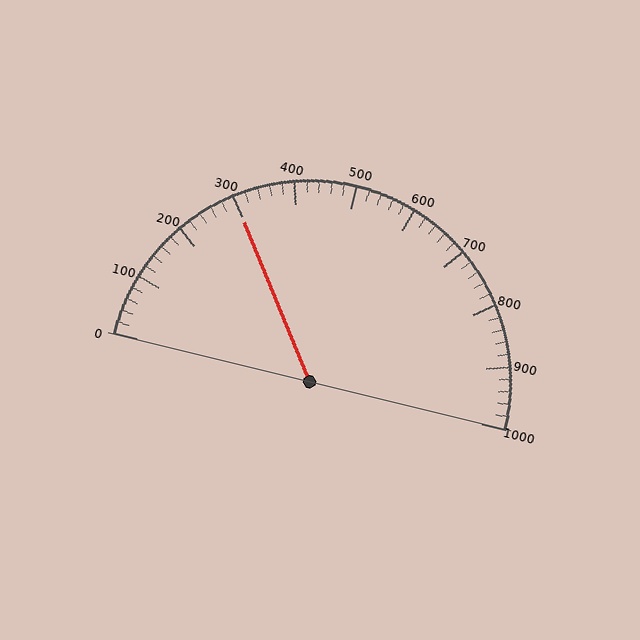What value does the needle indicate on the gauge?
The needle indicates approximately 300.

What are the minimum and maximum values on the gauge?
The gauge ranges from 0 to 1000.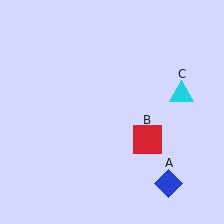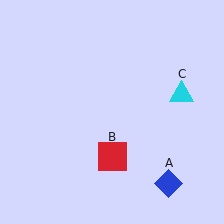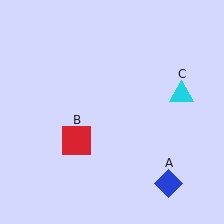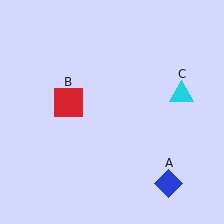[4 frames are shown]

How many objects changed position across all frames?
1 object changed position: red square (object B).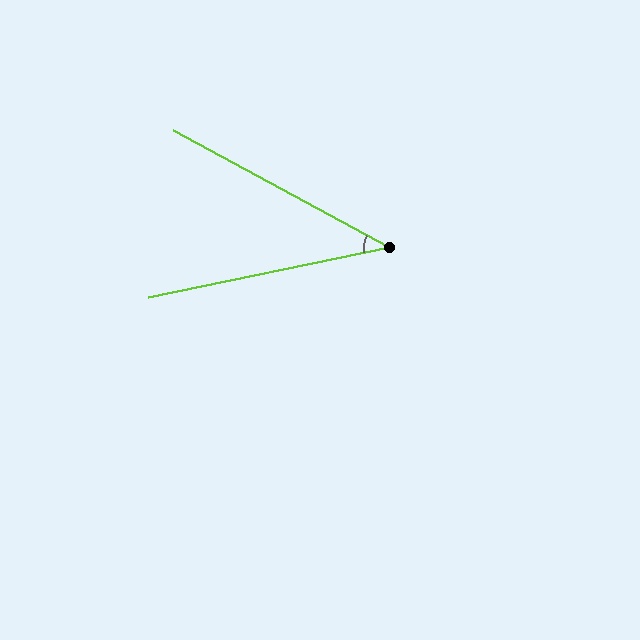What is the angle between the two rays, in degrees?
Approximately 40 degrees.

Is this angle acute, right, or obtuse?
It is acute.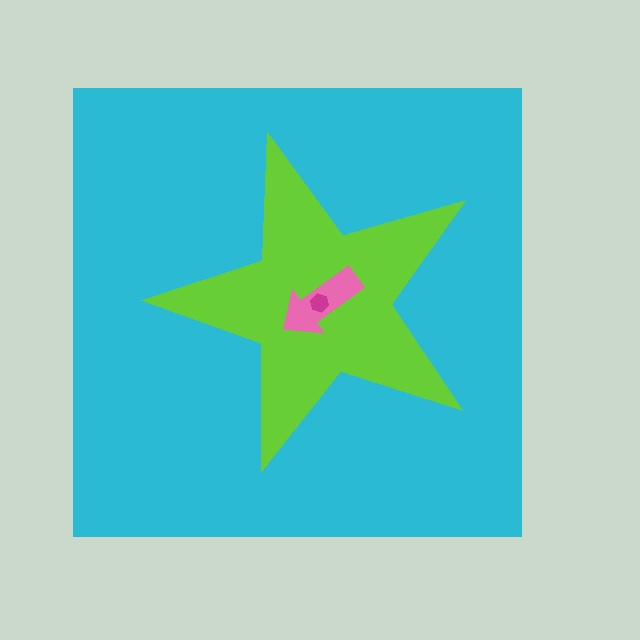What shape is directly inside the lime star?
The pink arrow.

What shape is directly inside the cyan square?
The lime star.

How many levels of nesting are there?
4.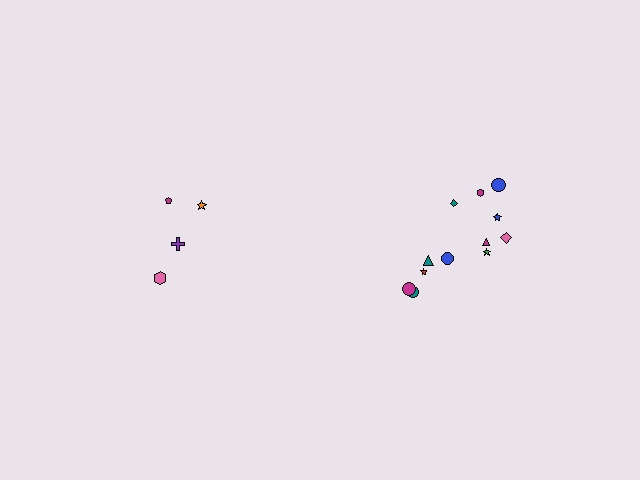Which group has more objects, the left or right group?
The right group.